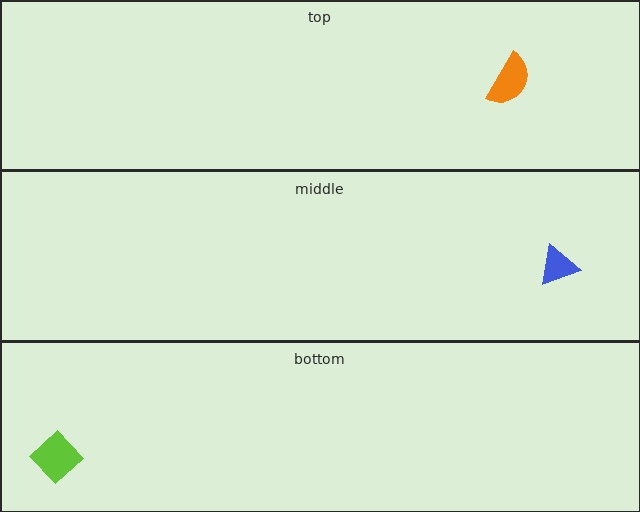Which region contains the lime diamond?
The bottom region.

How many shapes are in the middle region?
1.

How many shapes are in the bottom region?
1.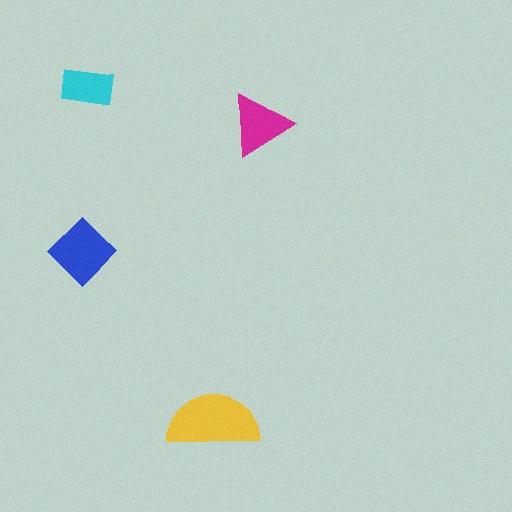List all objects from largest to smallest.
The yellow semicircle, the blue diamond, the magenta triangle, the cyan rectangle.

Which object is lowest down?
The yellow semicircle is bottommost.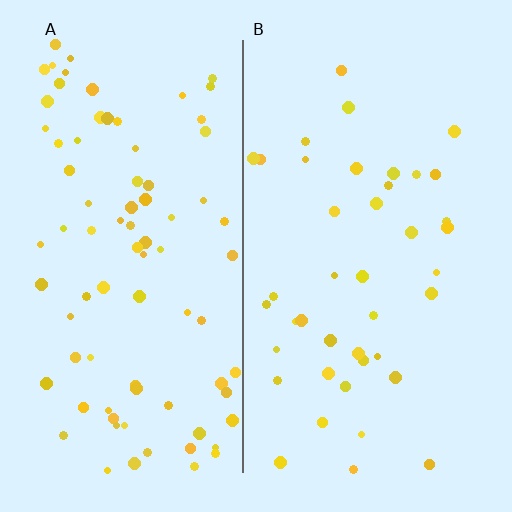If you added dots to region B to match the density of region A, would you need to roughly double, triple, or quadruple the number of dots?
Approximately double.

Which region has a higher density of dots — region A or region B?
A (the left).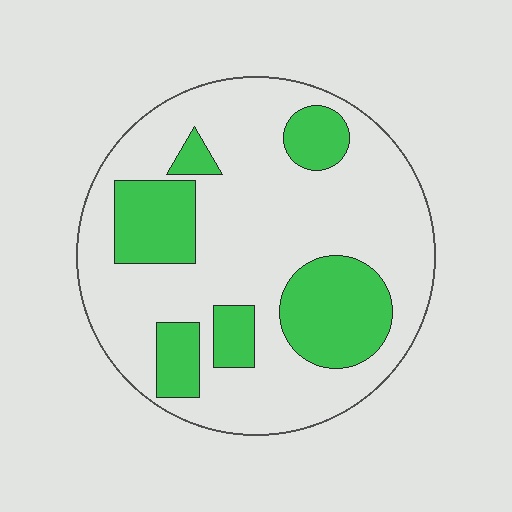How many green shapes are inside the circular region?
6.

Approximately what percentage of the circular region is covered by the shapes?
Approximately 25%.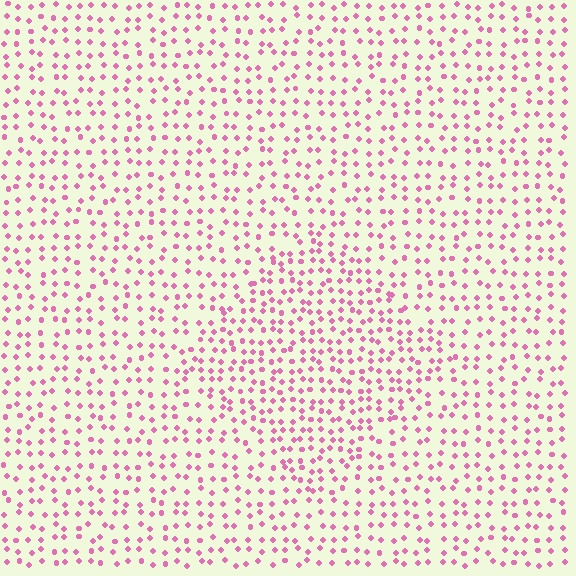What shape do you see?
I see a diamond.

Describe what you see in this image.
The image contains small pink elements arranged at two different densities. A diamond-shaped region is visible where the elements are more densely packed than the surrounding area.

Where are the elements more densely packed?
The elements are more densely packed inside the diamond boundary.